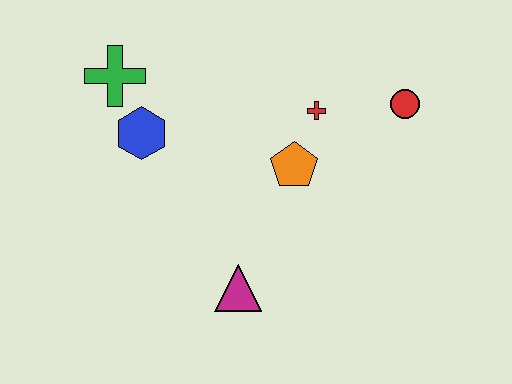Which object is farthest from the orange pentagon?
The green cross is farthest from the orange pentagon.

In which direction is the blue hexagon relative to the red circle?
The blue hexagon is to the left of the red circle.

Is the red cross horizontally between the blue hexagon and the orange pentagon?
No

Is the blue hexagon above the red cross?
No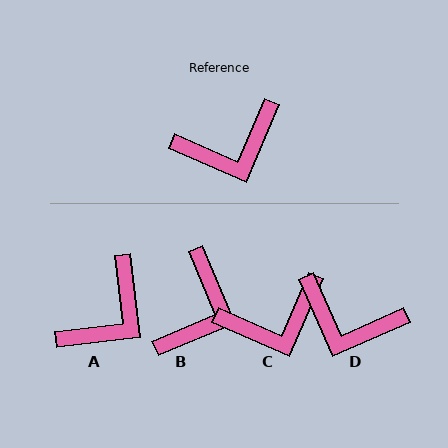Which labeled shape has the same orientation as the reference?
C.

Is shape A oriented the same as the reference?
No, it is off by about 30 degrees.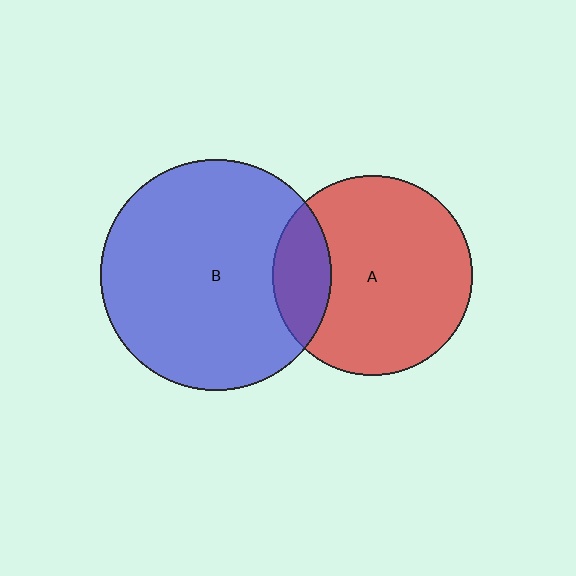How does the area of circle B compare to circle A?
Approximately 1.3 times.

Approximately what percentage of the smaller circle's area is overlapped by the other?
Approximately 20%.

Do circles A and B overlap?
Yes.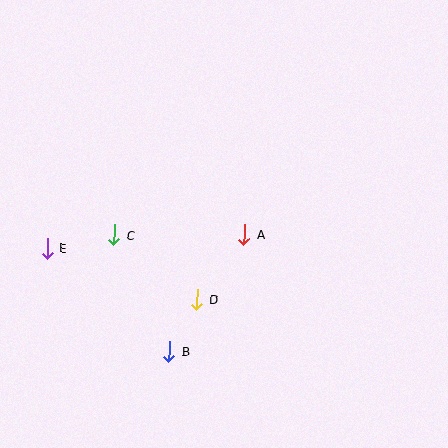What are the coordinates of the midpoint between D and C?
The midpoint between D and C is at (156, 267).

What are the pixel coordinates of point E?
Point E is at (47, 248).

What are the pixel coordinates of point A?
Point A is at (244, 234).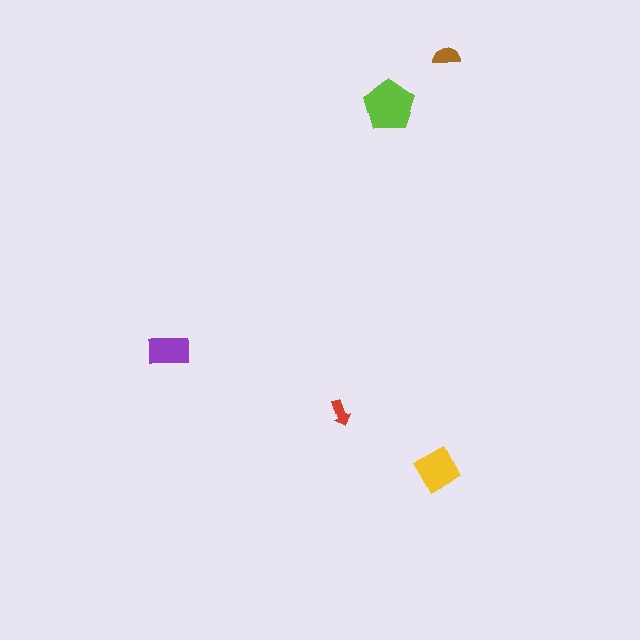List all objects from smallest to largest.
The red arrow, the brown semicircle, the purple rectangle, the yellow diamond, the lime pentagon.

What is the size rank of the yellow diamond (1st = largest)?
2nd.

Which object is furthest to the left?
The purple rectangle is leftmost.